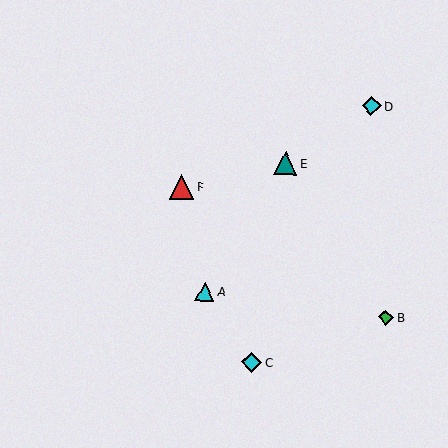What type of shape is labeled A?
Shape A is a cyan triangle.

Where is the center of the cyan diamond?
The center of the cyan diamond is at (252, 362).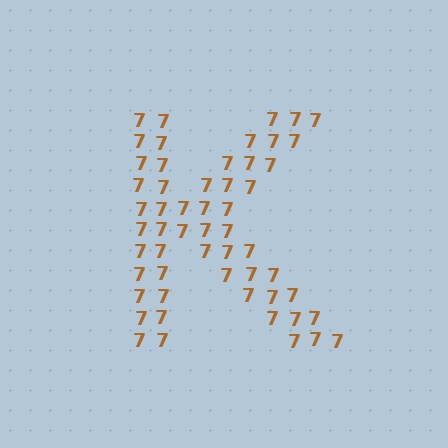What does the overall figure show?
The overall figure shows the letter K.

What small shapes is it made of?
It is made of small digit 7's.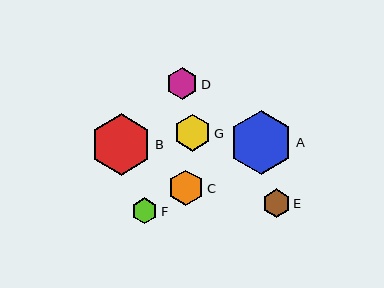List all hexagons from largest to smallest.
From largest to smallest: A, B, G, C, D, E, F.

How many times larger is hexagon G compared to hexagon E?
Hexagon G is approximately 1.3 times the size of hexagon E.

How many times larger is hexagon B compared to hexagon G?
Hexagon B is approximately 1.7 times the size of hexagon G.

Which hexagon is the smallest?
Hexagon F is the smallest with a size of approximately 26 pixels.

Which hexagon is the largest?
Hexagon A is the largest with a size of approximately 64 pixels.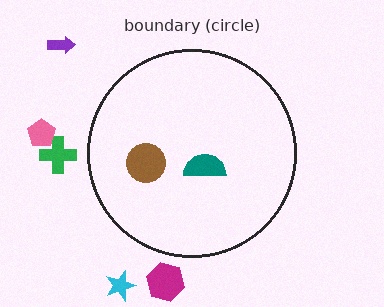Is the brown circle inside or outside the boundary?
Inside.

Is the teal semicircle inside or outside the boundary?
Inside.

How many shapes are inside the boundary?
2 inside, 5 outside.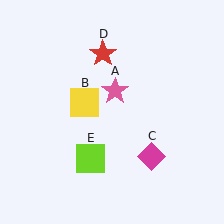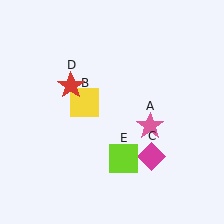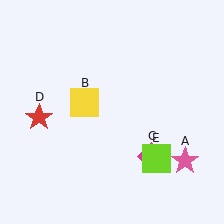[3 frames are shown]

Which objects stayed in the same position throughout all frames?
Yellow square (object B) and magenta diamond (object C) remained stationary.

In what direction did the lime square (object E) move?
The lime square (object E) moved right.